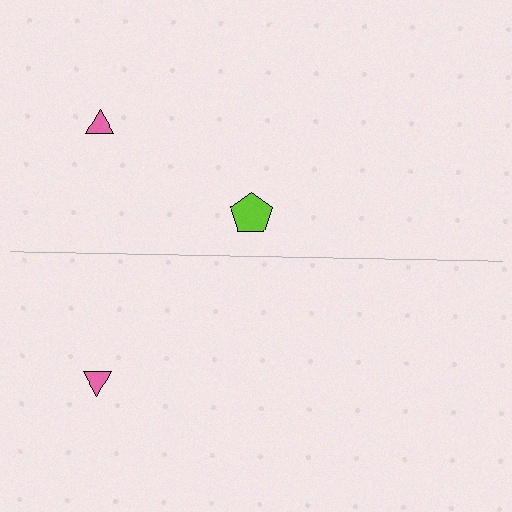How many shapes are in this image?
There are 3 shapes in this image.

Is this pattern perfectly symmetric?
No, the pattern is not perfectly symmetric. A lime pentagon is missing from the bottom side.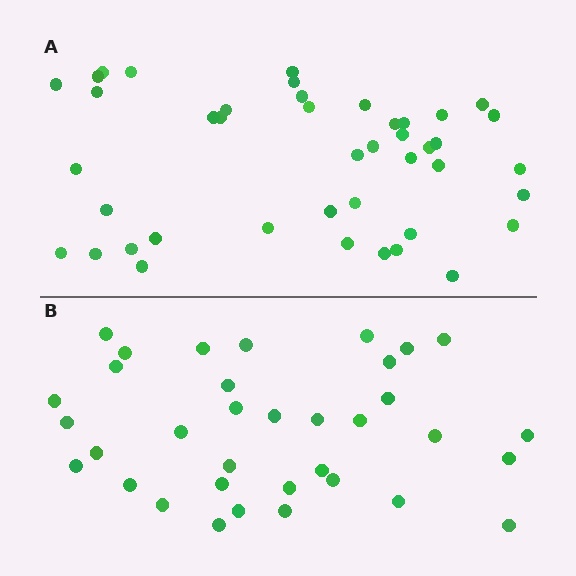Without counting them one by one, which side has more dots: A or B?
Region A (the top region) has more dots.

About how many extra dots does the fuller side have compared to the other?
Region A has roughly 8 or so more dots than region B.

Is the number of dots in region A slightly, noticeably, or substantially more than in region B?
Region A has only slightly more — the two regions are fairly close. The ratio is roughly 1.2 to 1.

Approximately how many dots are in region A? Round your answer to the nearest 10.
About 40 dots. (The exact count is 43, which rounds to 40.)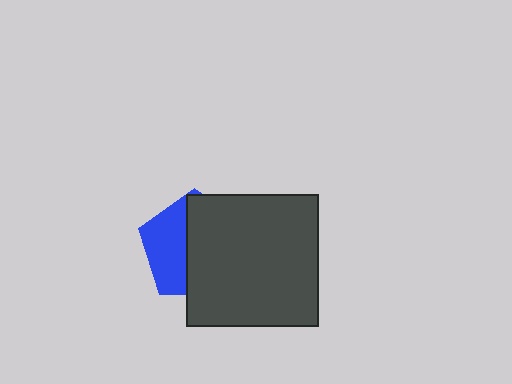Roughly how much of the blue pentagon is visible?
A small part of it is visible (roughly 40%).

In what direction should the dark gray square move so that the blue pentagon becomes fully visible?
The dark gray square should move right. That is the shortest direction to clear the overlap and leave the blue pentagon fully visible.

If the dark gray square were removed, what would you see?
You would see the complete blue pentagon.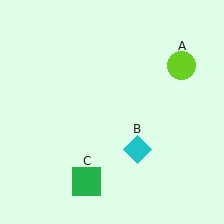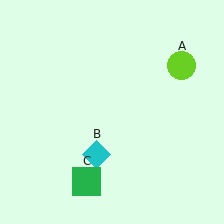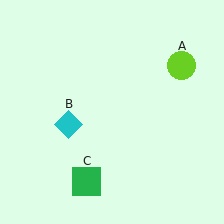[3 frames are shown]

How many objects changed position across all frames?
1 object changed position: cyan diamond (object B).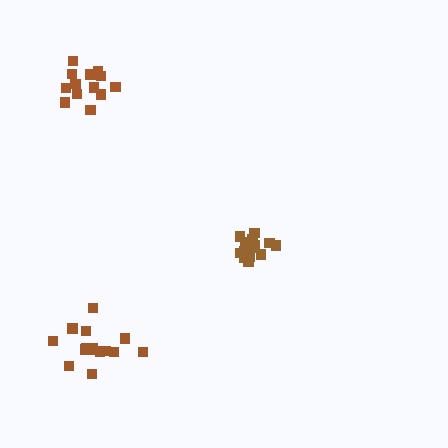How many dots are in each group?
Group 1: 15 dots, Group 2: 16 dots, Group 3: 14 dots (45 total).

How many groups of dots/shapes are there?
There are 3 groups.